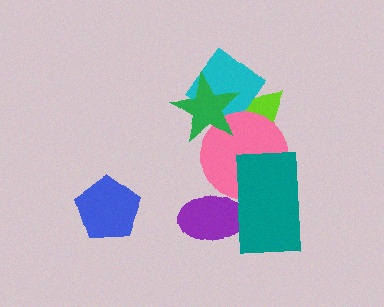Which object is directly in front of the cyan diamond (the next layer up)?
The pink circle is directly in front of the cyan diamond.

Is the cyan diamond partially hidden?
Yes, it is partially covered by another shape.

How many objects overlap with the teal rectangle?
3 objects overlap with the teal rectangle.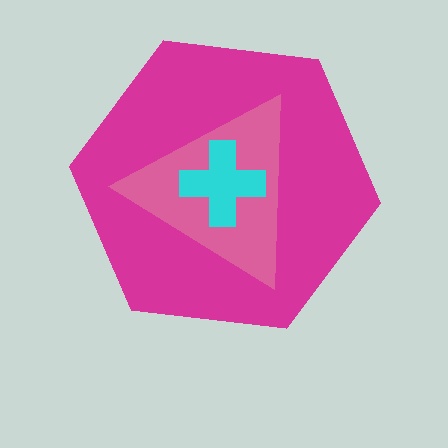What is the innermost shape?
The cyan cross.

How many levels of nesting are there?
3.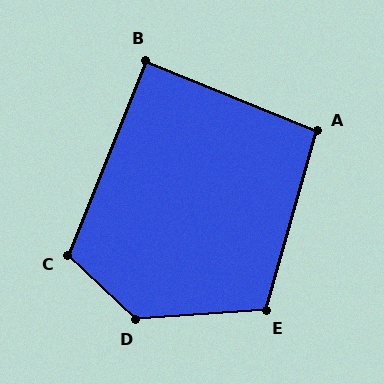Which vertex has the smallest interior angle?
B, at approximately 90 degrees.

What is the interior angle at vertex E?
Approximately 110 degrees (obtuse).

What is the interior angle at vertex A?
Approximately 96 degrees (obtuse).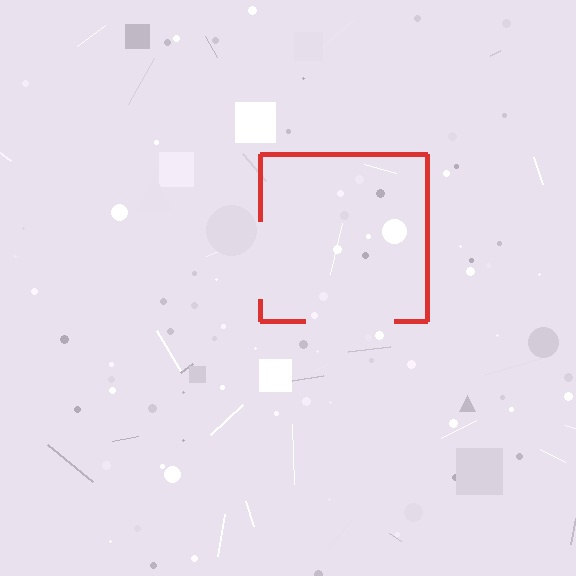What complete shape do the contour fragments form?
The contour fragments form a square.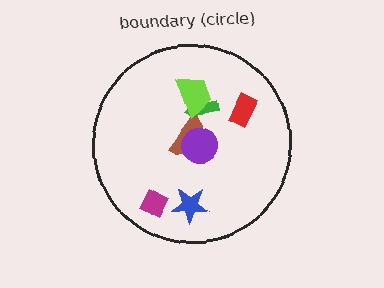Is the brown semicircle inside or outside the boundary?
Inside.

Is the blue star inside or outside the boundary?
Inside.